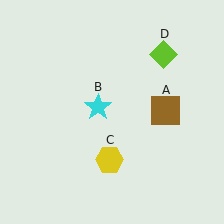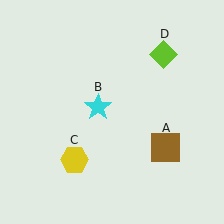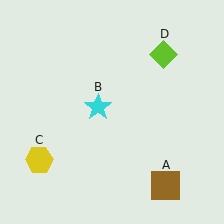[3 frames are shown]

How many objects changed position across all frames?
2 objects changed position: brown square (object A), yellow hexagon (object C).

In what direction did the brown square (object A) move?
The brown square (object A) moved down.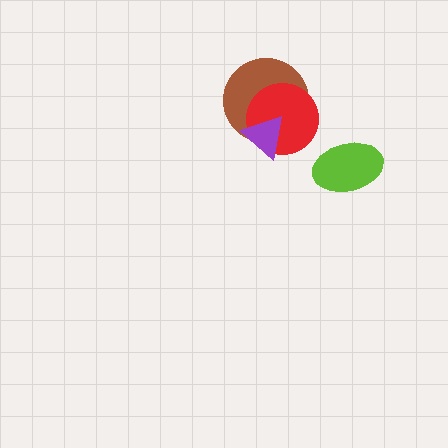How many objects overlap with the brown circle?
2 objects overlap with the brown circle.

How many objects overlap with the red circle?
2 objects overlap with the red circle.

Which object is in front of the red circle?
The purple triangle is in front of the red circle.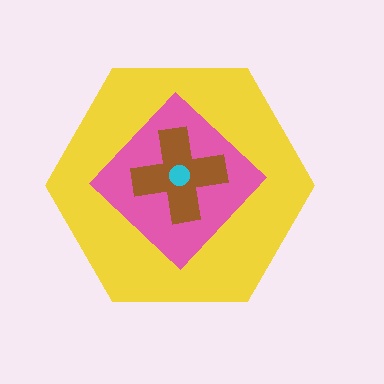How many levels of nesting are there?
4.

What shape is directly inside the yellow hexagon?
The pink diamond.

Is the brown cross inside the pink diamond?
Yes.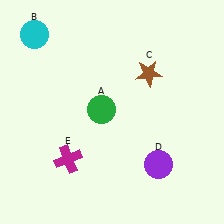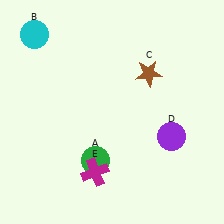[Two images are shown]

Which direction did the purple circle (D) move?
The purple circle (D) moved up.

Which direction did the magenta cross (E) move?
The magenta cross (E) moved right.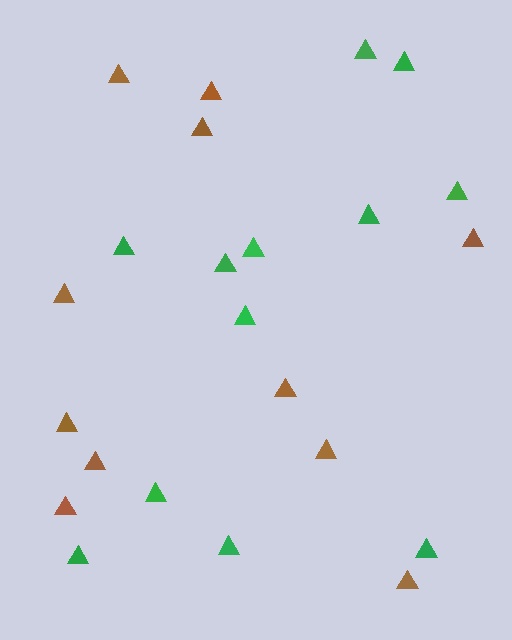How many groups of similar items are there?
There are 2 groups: one group of brown triangles (11) and one group of green triangles (12).